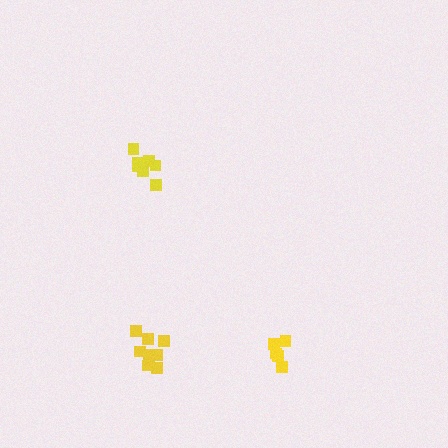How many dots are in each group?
Group 1: 5 dots, Group 2: 7 dots, Group 3: 9 dots (21 total).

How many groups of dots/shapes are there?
There are 3 groups.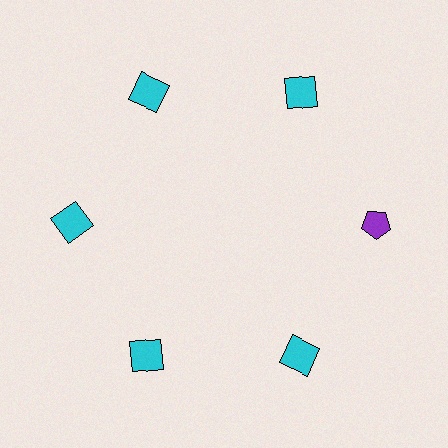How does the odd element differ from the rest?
It differs in both color (purple instead of cyan) and shape (pentagon instead of square).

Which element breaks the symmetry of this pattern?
The purple pentagon at roughly the 3 o'clock position breaks the symmetry. All other shapes are cyan squares.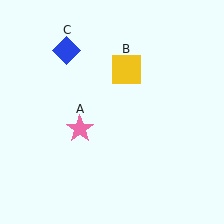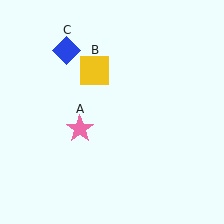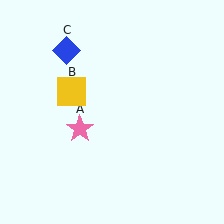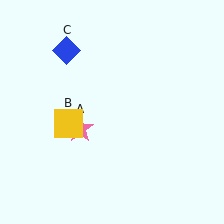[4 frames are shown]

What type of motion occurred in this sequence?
The yellow square (object B) rotated counterclockwise around the center of the scene.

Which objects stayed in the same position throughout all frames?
Pink star (object A) and blue diamond (object C) remained stationary.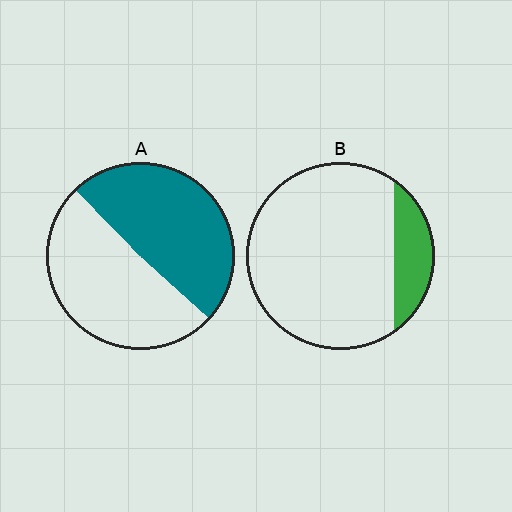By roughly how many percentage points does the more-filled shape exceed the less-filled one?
By roughly 35 percentage points (A over B).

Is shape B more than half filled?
No.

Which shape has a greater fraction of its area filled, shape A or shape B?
Shape A.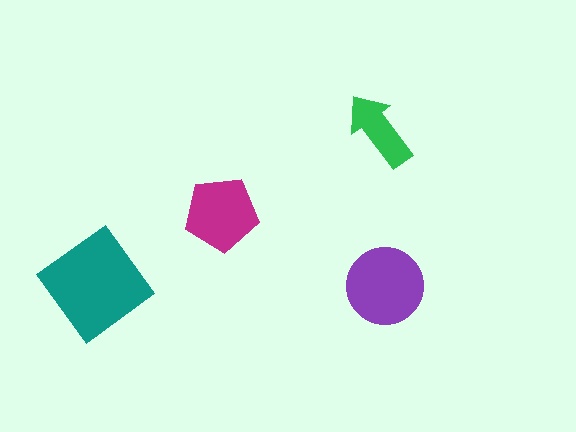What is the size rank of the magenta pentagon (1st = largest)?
3rd.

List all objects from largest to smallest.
The teal diamond, the purple circle, the magenta pentagon, the green arrow.